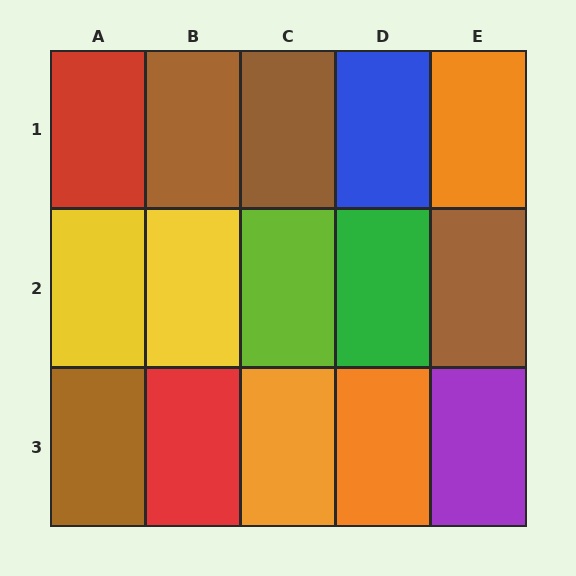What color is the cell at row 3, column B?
Red.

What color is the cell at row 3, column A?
Brown.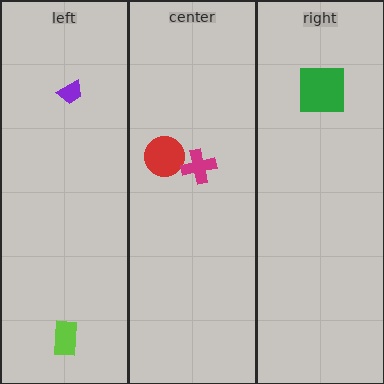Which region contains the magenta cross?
The center region.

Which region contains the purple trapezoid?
The left region.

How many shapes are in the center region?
2.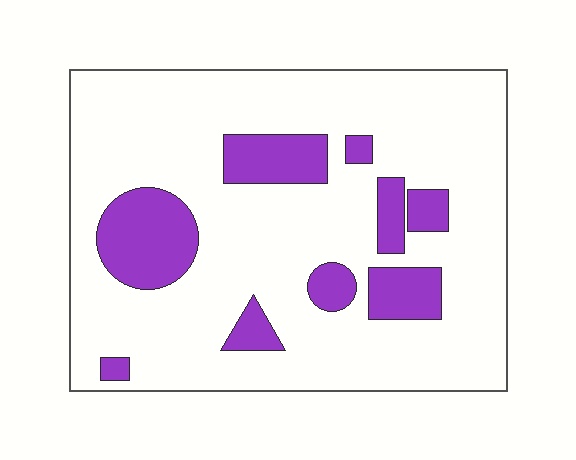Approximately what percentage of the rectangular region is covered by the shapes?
Approximately 20%.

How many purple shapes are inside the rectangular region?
9.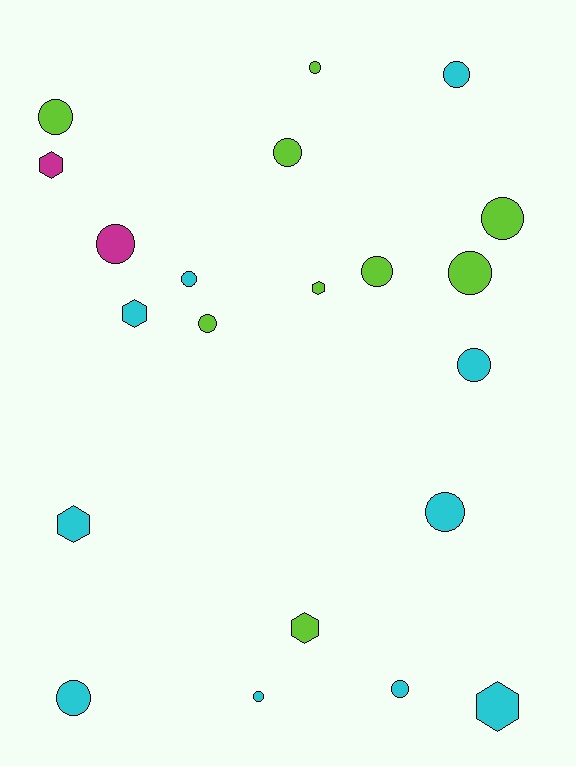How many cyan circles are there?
There are 7 cyan circles.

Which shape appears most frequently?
Circle, with 15 objects.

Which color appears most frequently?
Cyan, with 10 objects.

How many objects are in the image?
There are 21 objects.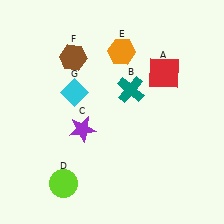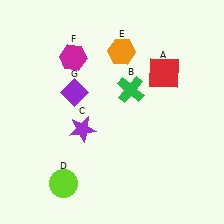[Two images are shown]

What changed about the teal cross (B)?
In Image 1, B is teal. In Image 2, it changed to green.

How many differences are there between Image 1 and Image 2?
There are 3 differences between the two images.